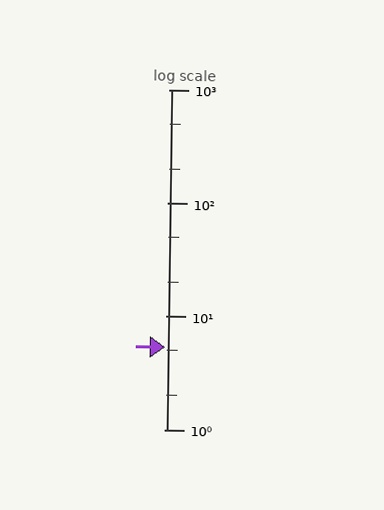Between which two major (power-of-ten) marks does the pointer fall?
The pointer is between 1 and 10.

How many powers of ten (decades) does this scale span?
The scale spans 3 decades, from 1 to 1000.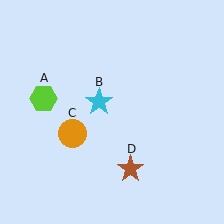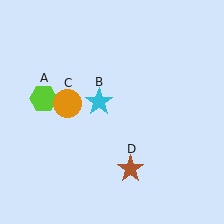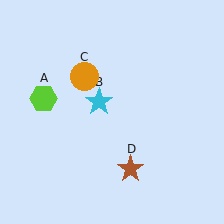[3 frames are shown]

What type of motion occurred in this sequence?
The orange circle (object C) rotated clockwise around the center of the scene.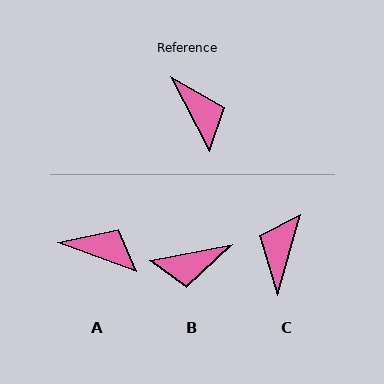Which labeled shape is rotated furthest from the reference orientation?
C, about 136 degrees away.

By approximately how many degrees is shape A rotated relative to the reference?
Approximately 42 degrees counter-clockwise.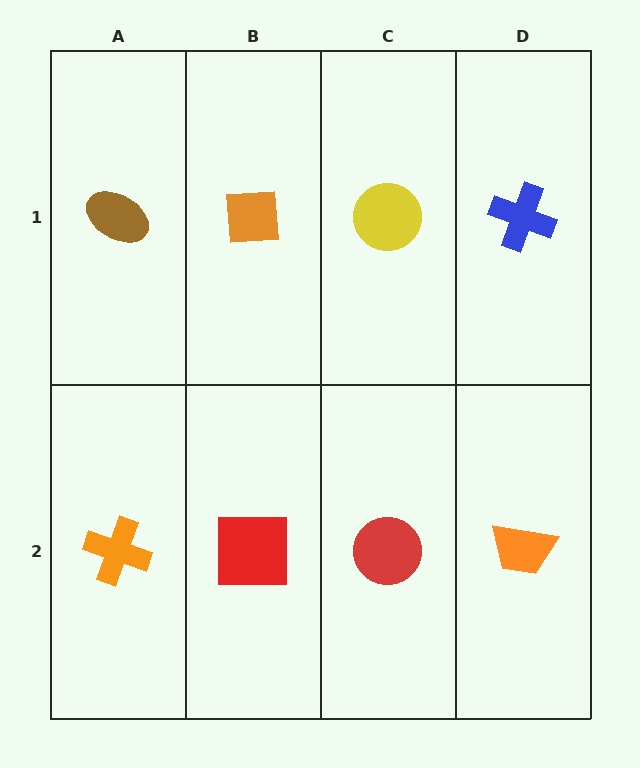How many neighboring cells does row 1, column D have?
2.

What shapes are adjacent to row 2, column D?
A blue cross (row 1, column D), a red circle (row 2, column C).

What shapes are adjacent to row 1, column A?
An orange cross (row 2, column A), an orange square (row 1, column B).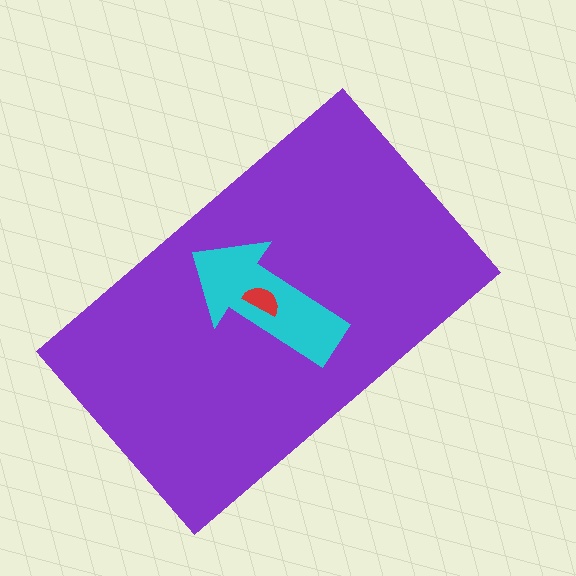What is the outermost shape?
The purple rectangle.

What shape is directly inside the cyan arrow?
The red semicircle.